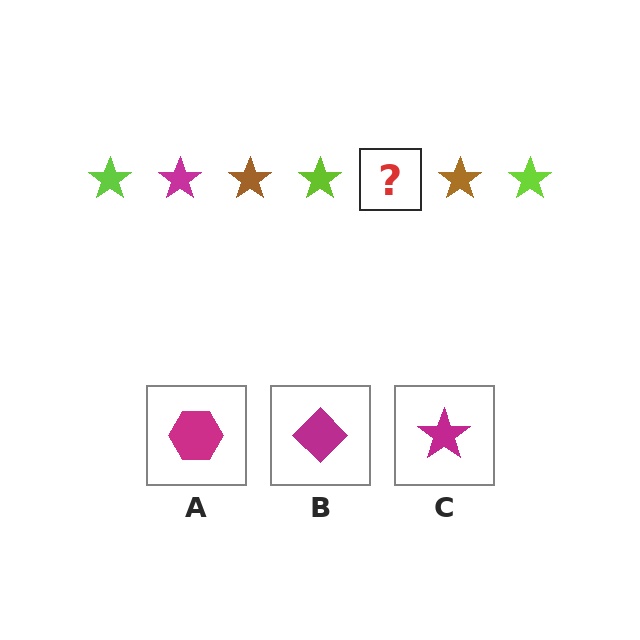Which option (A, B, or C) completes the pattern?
C.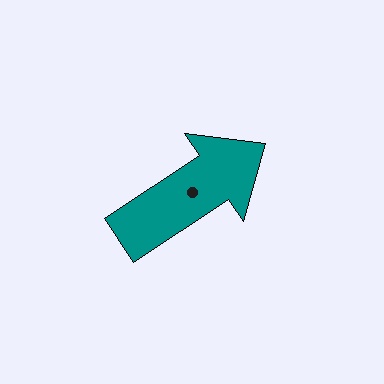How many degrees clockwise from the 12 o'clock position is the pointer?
Approximately 56 degrees.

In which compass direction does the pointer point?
Northeast.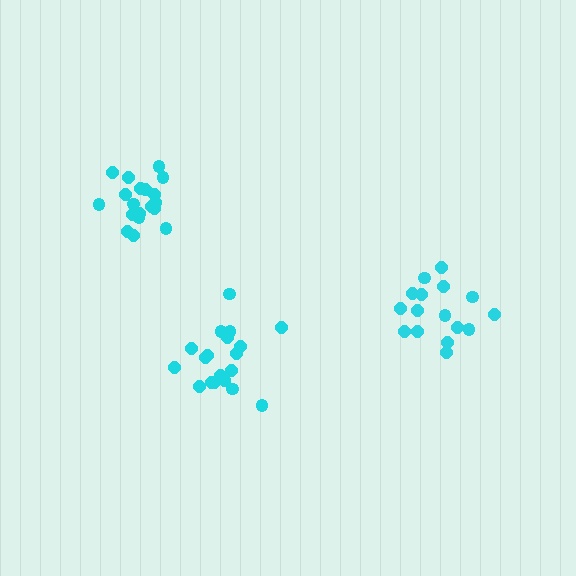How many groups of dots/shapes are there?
There are 3 groups.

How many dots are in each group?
Group 1: 16 dots, Group 2: 20 dots, Group 3: 19 dots (55 total).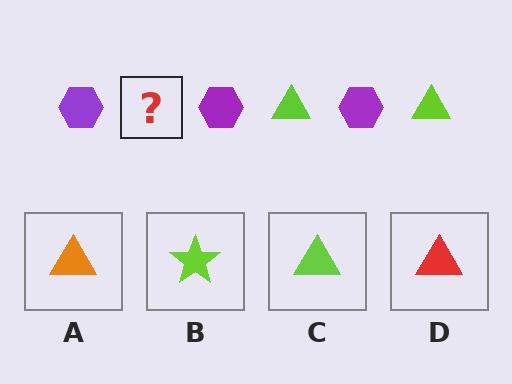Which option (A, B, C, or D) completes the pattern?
C.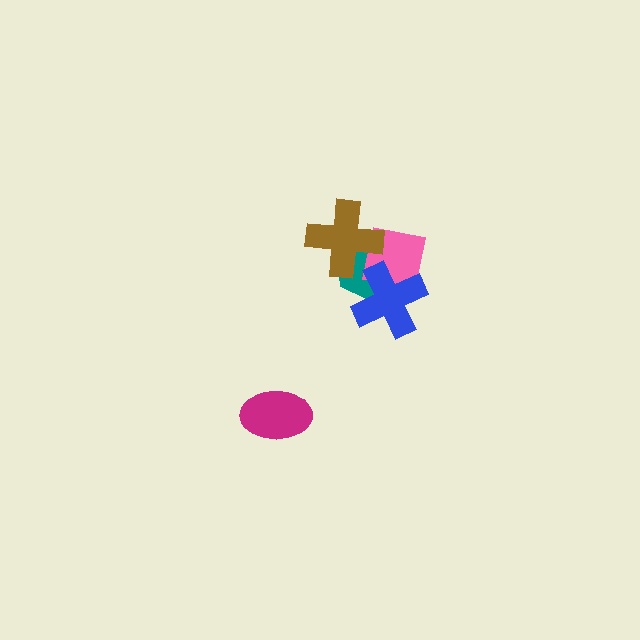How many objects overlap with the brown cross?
2 objects overlap with the brown cross.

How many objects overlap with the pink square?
3 objects overlap with the pink square.